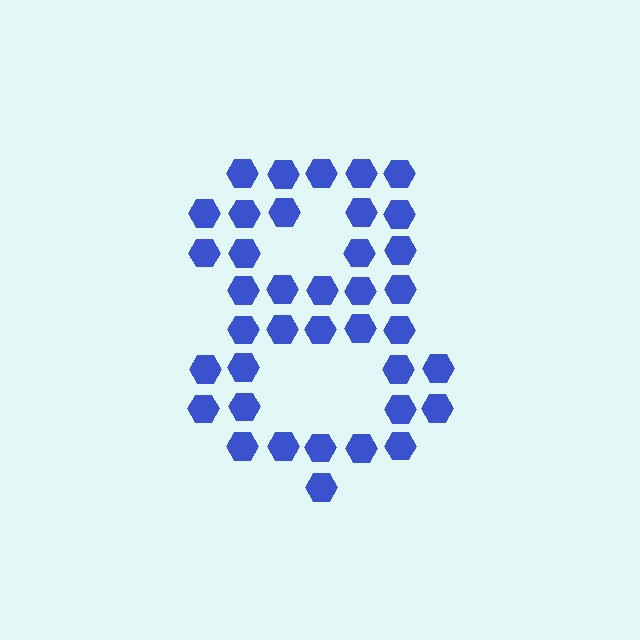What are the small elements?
The small elements are hexagons.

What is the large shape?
The large shape is the digit 8.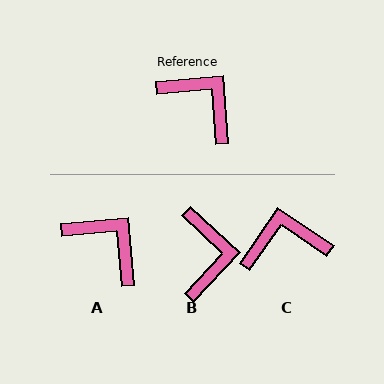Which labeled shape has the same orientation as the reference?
A.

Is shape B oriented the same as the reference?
No, it is off by about 48 degrees.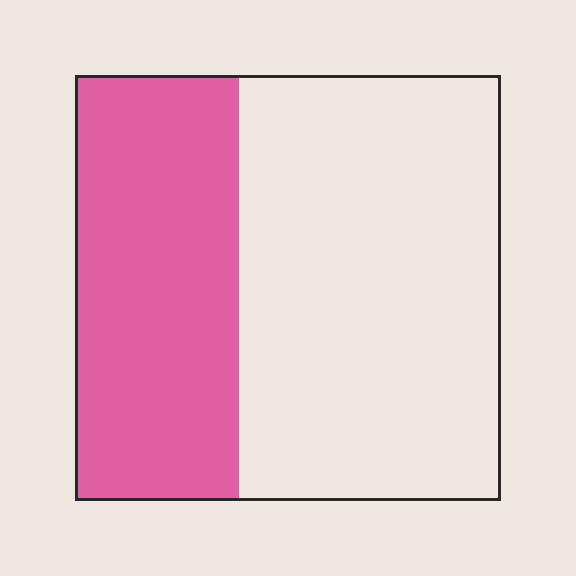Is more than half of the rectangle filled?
No.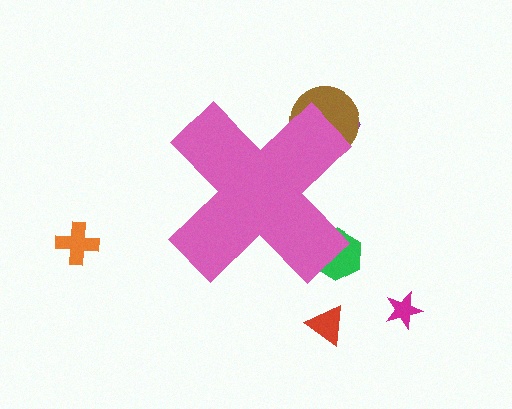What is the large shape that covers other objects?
A pink cross.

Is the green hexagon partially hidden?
Yes, the green hexagon is partially hidden behind the pink cross.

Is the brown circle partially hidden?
Yes, the brown circle is partially hidden behind the pink cross.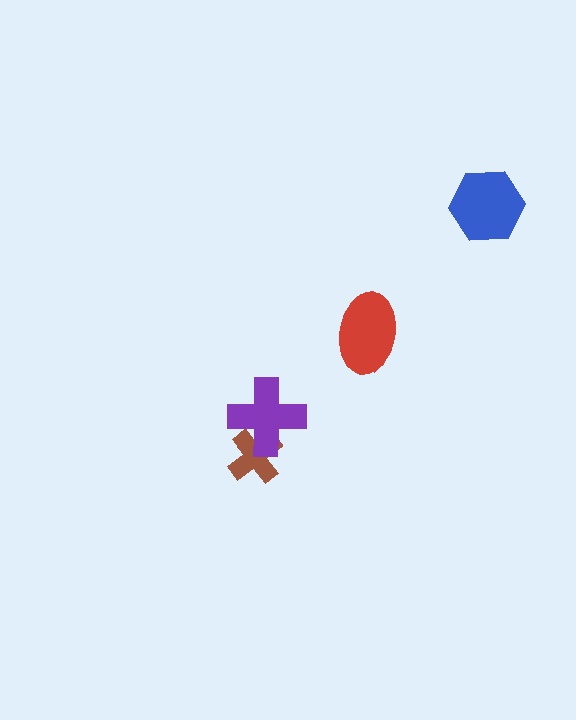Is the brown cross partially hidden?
Yes, it is partially covered by another shape.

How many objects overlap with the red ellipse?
0 objects overlap with the red ellipse.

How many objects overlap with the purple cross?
1 object overlaps with the purple cross.